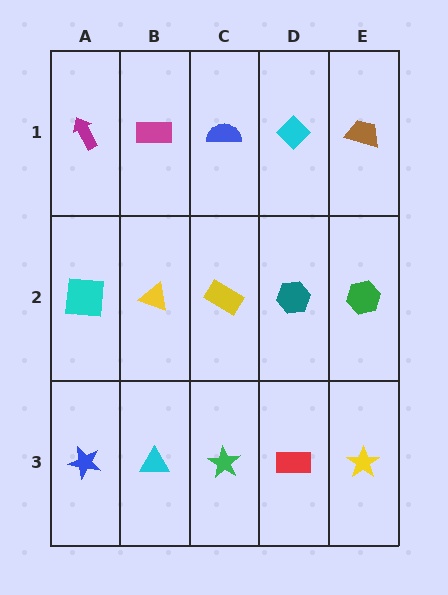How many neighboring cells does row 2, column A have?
3.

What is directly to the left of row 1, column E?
A cyan diamond.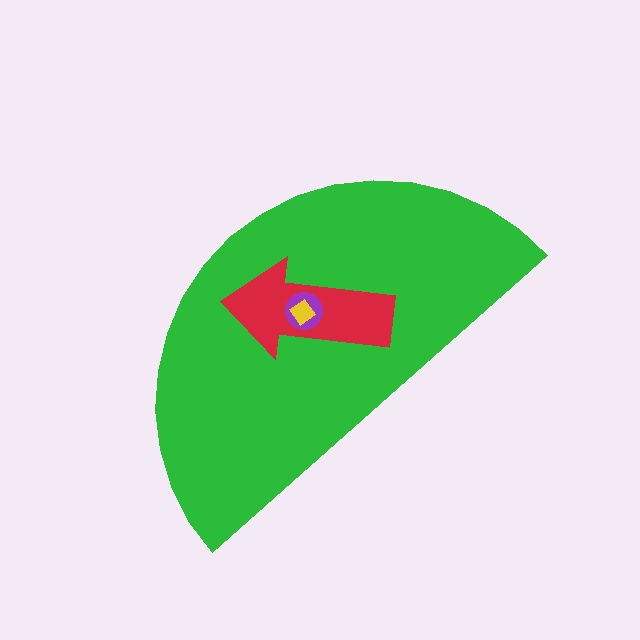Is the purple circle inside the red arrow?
Yes.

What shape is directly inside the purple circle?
The yellow diamond.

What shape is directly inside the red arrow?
The purple circle.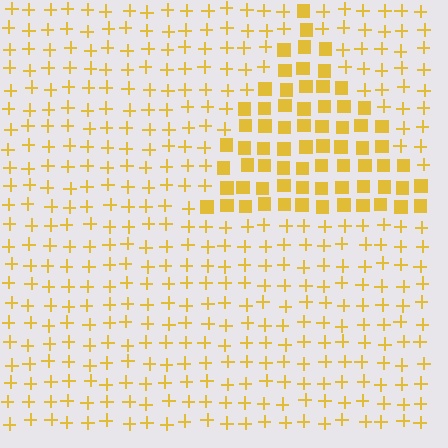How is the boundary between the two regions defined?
The boundary is defined by a change in element shape: squares inside vs. plus signs outside. All elements share the same color and spacing.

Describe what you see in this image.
The image is filled with small yellow elements arranged in a uniform grid. A triangle-shaped region contains squares, while the surrounding area contains plus signs. The boundary is defined purely by the change in element shape.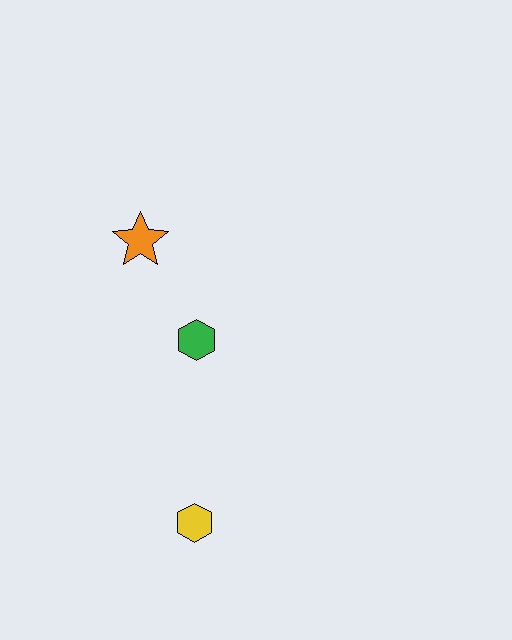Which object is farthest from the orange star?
The yellow hexagon is farthest from the orange star.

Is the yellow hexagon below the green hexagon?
Yes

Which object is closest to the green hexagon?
The orange star is closest to the green hexagon.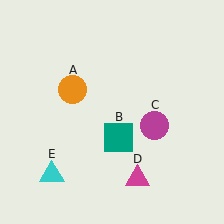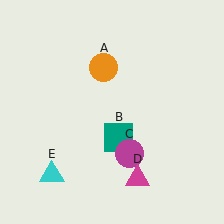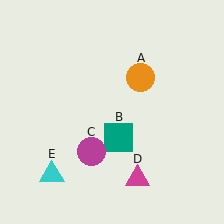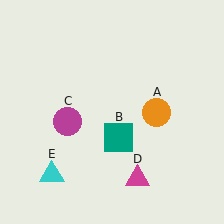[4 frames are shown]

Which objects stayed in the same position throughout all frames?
Teal square (object B) and magenta triangle (object D) and cyan triangle (object E) remained stationary.